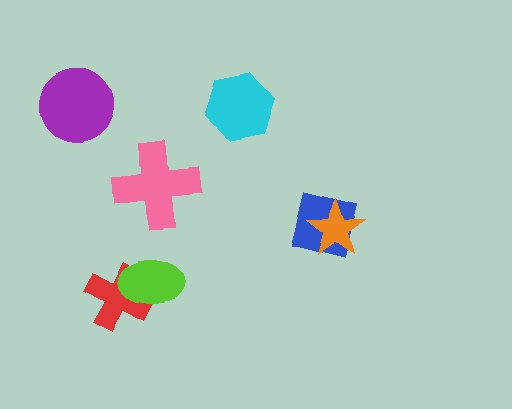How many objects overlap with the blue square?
1 object overlaps with the blue square.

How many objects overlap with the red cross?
1 object overlaps with the red cross.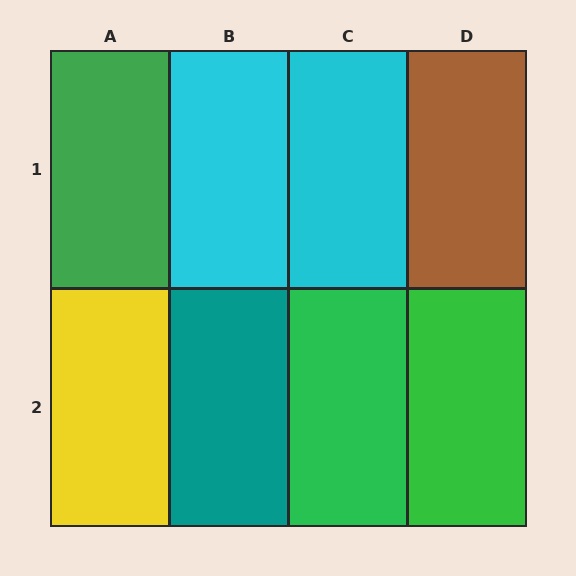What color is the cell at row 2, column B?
Teal.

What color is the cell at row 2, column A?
Yellow.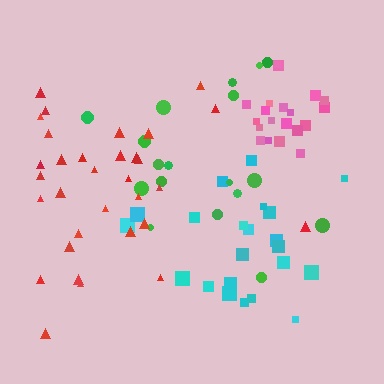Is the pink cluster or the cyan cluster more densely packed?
Pink.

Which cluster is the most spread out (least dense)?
Green.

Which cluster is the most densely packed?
Pink.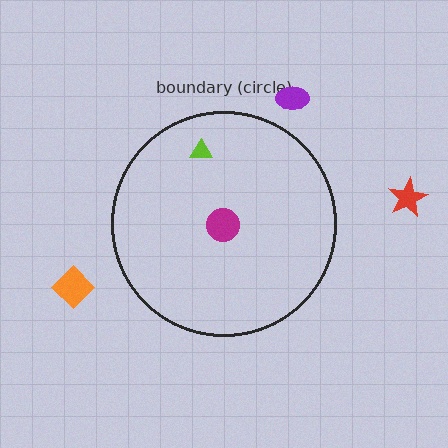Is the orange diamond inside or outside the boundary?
Outside.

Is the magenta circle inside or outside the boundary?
Inside.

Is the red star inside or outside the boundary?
Outside.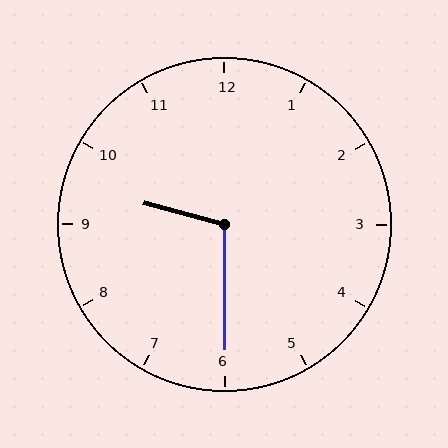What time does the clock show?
9:30.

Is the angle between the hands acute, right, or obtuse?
It is obtuse.